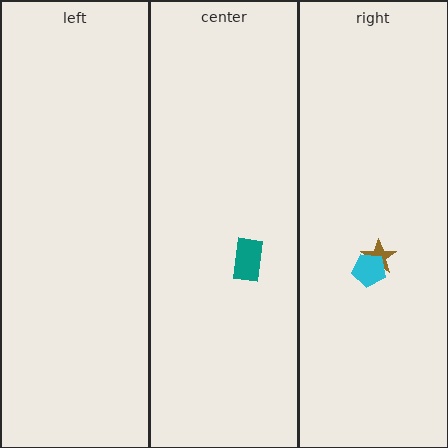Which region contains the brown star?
The right region.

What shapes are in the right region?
The brown star, the cyan pentagon.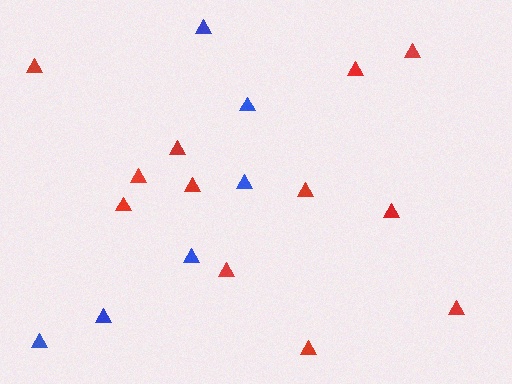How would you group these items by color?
There are 2 groups: one group of red triangles (12) and one group of blue triangles (6).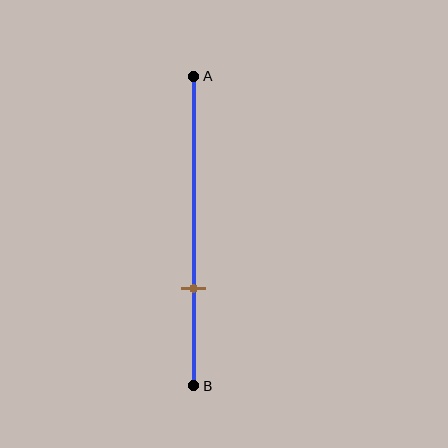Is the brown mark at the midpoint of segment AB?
No, the mark is at about 70% from A, not at the 50% midpoint.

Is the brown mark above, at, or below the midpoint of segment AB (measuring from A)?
The brown mark is below the midpoint of segment AB.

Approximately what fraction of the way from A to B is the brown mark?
The brown mark is approximately 70% of the way from A to B.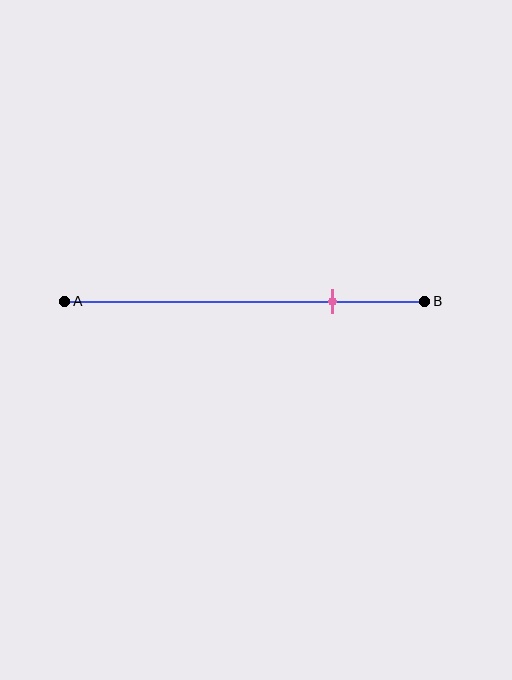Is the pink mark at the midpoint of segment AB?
No, the mark is at about 75% from A, not at the 50% midpoint.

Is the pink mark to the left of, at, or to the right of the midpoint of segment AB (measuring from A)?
The pink mark is to the right of the midpoint of segment AB.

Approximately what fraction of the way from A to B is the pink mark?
The pink mark is approximately 75% of the way from A to B.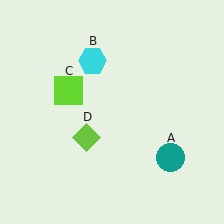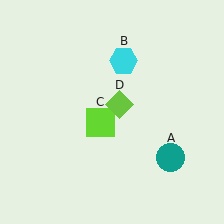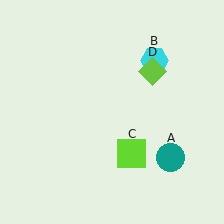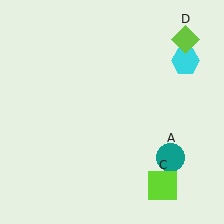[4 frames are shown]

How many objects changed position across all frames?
3 objects changed position: cyan hexagon (object B), lime square (object C), lime diamond (object D).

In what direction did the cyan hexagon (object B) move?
The cyan hexagon (object B) moved right.